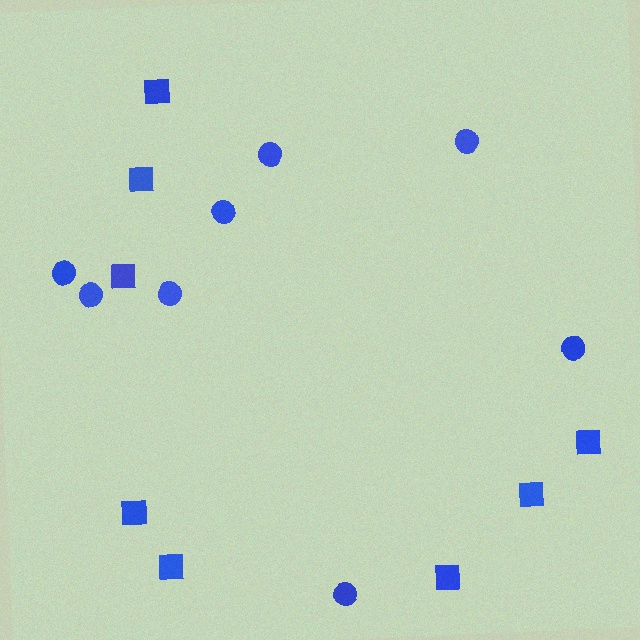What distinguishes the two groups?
There are 2 groups: one group of squares (8) and one group of circles (8).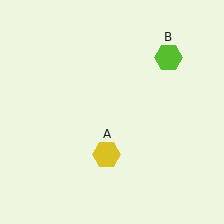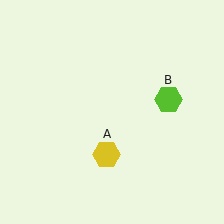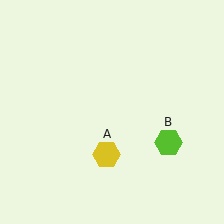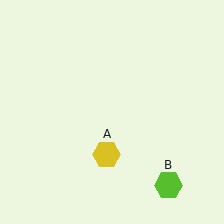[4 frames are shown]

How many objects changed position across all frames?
1 object changed position: lime hexagon (object B).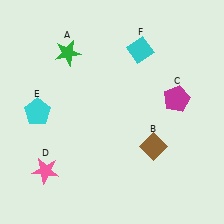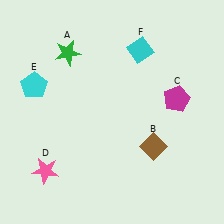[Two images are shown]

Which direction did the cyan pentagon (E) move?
The cyan pentagon (E) moved up.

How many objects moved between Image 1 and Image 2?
1 object moved between the two images.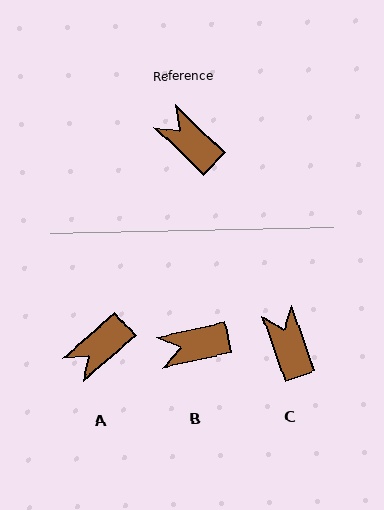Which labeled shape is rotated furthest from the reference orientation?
A, about 85 degrees away.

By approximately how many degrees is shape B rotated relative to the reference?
Approximately 56 degrees counter-clockwise.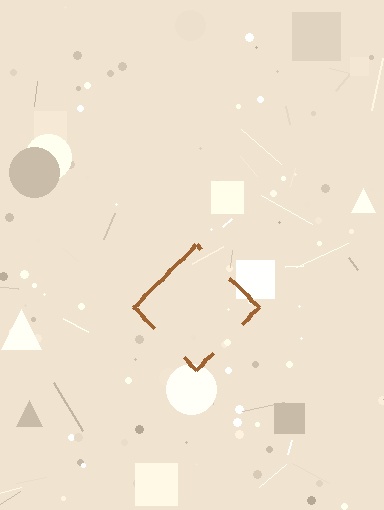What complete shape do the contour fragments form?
The contour fragments form a diamond.